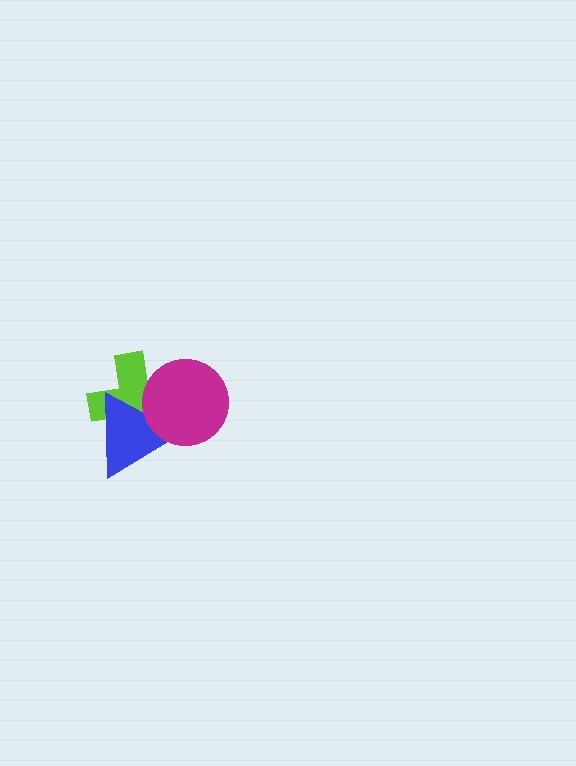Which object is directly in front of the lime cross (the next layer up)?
The blue triangle is directly in front of the lime cross.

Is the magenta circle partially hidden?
No, no other shape covers it.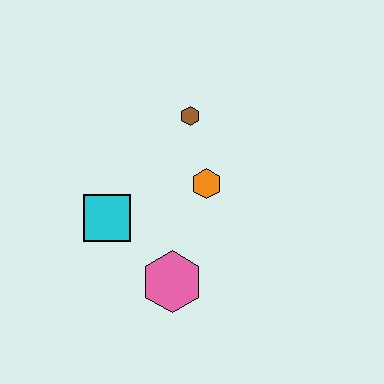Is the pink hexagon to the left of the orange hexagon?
Yes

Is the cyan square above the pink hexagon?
Yes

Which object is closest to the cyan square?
The pink hexagon is closest to the cyan square.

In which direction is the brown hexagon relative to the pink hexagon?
The brown hexagon is above the pink hexagon.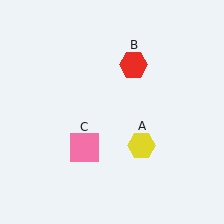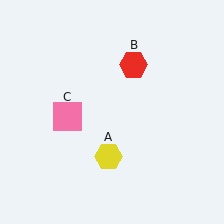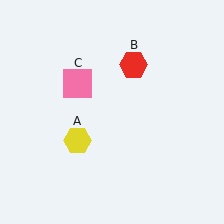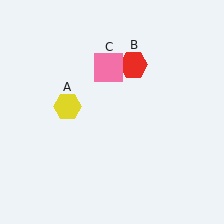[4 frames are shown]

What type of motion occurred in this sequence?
The yellow hexagon (object A), pink square (object C) rotated clockwise around the center of the scene.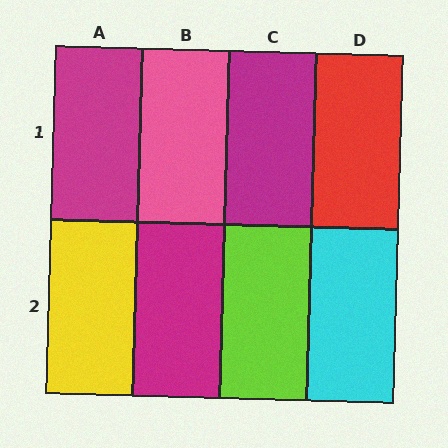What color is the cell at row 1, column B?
Pink.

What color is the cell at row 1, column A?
Magenta.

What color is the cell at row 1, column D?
Red.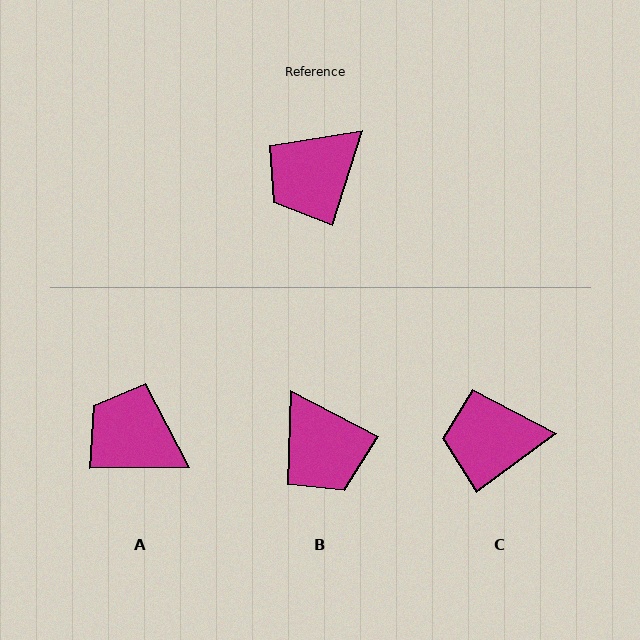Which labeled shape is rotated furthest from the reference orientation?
B, about 79 degrees away.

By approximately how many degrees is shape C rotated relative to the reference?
Approximately 37 degrees clockwise.